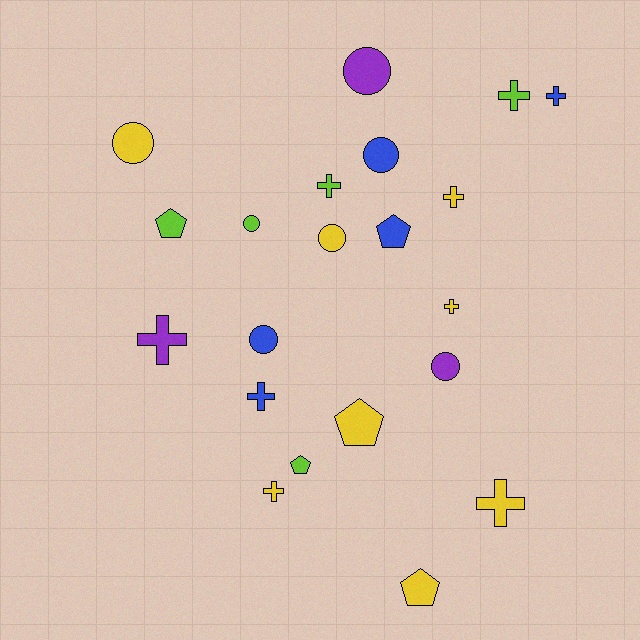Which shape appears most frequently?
Cross, with 9 objects.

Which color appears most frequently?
Yellow, with 8 objects.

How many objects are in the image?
There are 21 objects.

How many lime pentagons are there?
There are 2 lime pentagons.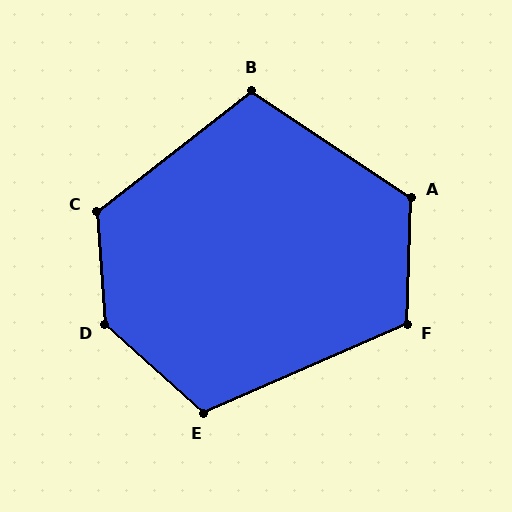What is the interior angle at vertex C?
Approximately 124 degrees (obtuse).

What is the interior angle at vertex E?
Approximately 114 degrees (obtuse).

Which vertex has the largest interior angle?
D, at approximately 136 degrees.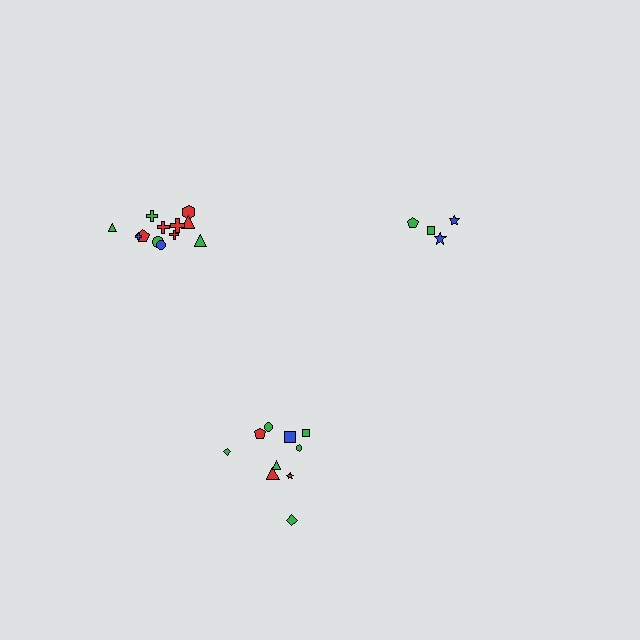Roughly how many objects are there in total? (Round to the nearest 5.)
Roughly 25 objects in total.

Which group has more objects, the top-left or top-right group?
The top-left group.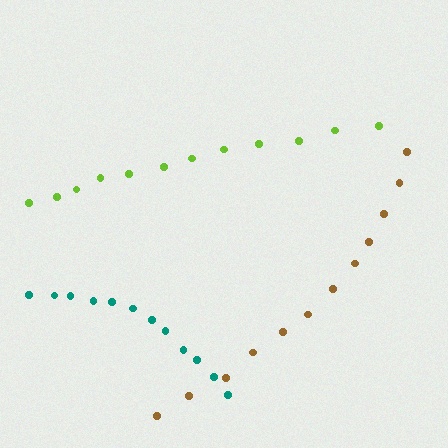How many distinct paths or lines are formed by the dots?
There are 3 distinct paths.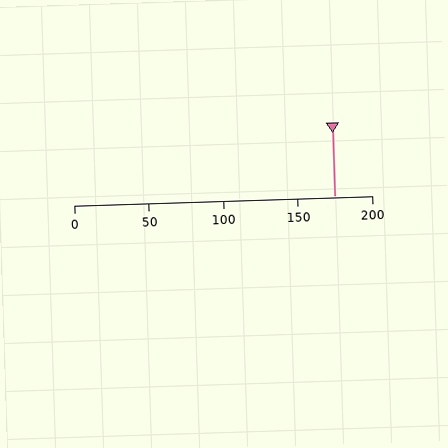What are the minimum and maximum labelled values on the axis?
The axis runs from 0 to 200.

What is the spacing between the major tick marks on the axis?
The major ticks are spaced 50 apart.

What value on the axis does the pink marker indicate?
The marker indicates approximately 175.